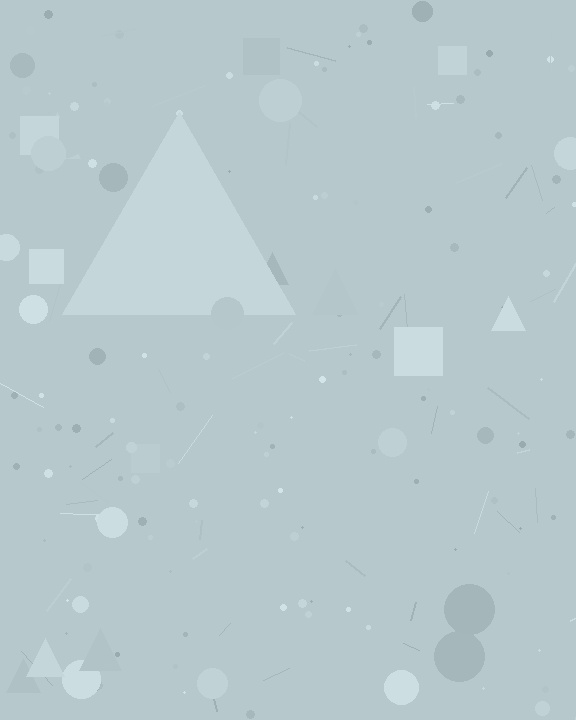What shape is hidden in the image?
A triangle is hidden in the image.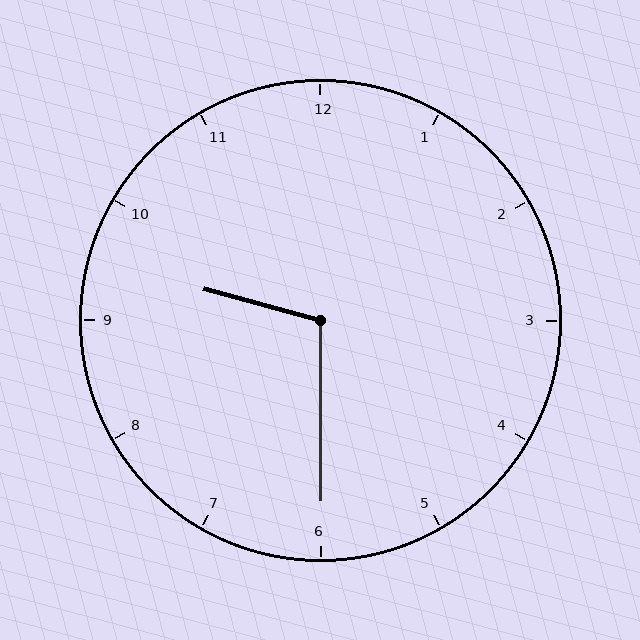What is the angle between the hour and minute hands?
Approximately 105 degrees.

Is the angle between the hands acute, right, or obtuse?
It is obtuse.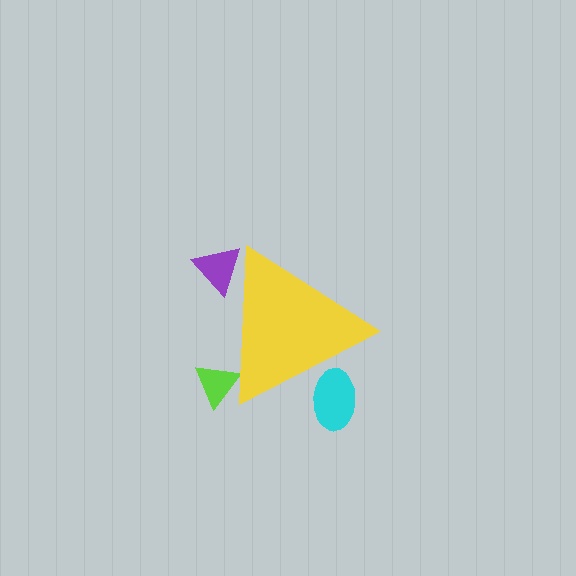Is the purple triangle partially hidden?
Yes, the purple triangle is partially hidden behind the yellow triangle.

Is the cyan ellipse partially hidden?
Yes, the cyan ellipse is partially hidden behind the yellow triangle.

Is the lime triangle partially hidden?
Yes, the lime triangle is partially hidden behind the yellow triangle.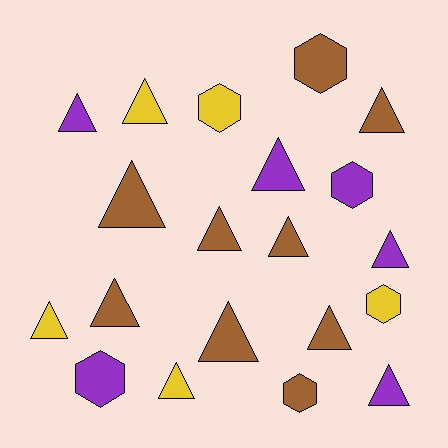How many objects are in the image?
There are 20 objects.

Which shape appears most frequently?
Triangle, with 14 objects.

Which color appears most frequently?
Brown, with 9 objects.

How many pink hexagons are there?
There are no pink hexagons.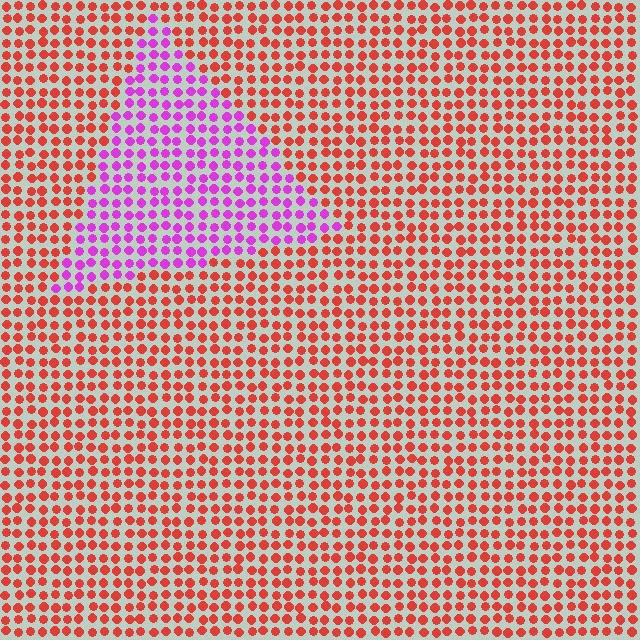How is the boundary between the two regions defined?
The boundary is defined purely by a slight shift in hue (about 63 degrees). Spacing, size, and orientation are identical on both sides.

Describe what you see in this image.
The image is filled with small red elements in a uniform arrangement. A triangle-shaped region is visible where the elements are tinted to a slightly different hue, forming a subtle color boundary.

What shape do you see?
I see a triangle.